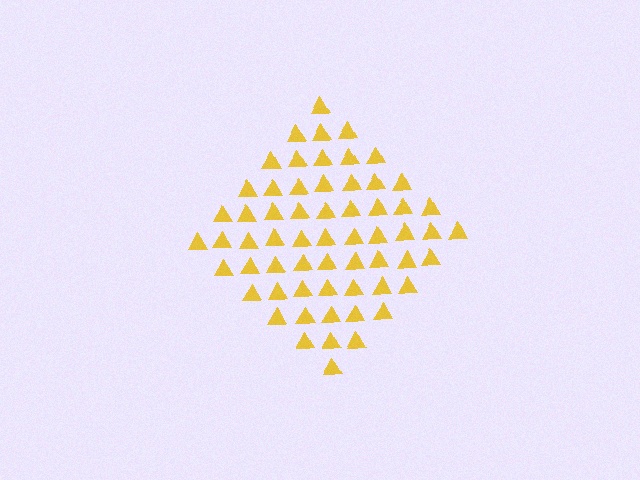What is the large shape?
The large shape is a diamond.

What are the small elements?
The small elements are triangles.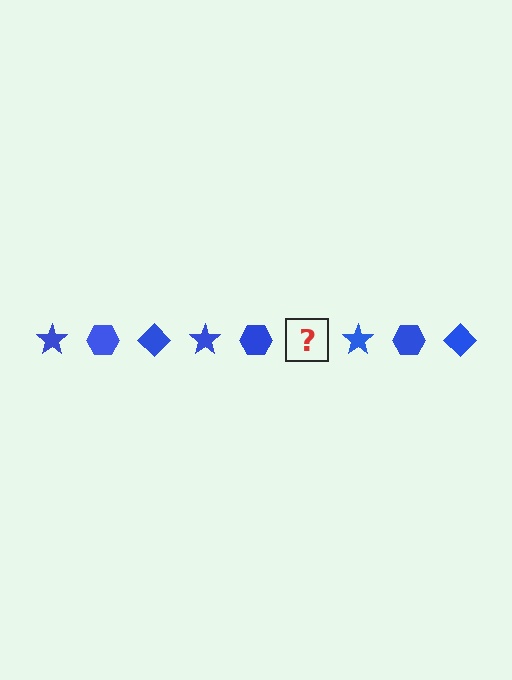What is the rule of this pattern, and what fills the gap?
The rule is that the pattern cycles through star, hexagon, diamond shapes in blue. The gap should be filled with a blue diamond.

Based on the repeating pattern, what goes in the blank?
The blank should be a blue diamond.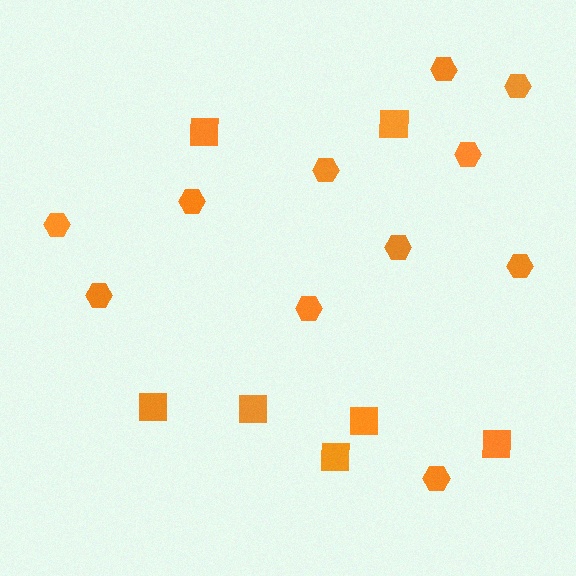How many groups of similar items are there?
There are 2 groups: one group of squares (7) and one group of hexagons (11).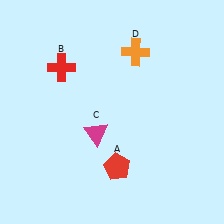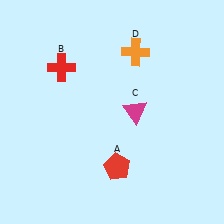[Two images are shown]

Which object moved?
The magenta triangle (C) moved right.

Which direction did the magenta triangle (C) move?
The magenta triangle (C) moved right.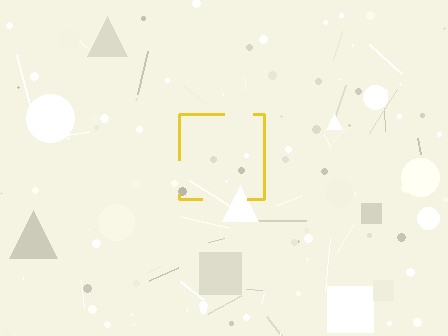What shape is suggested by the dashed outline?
The dashed outline suggests a square.